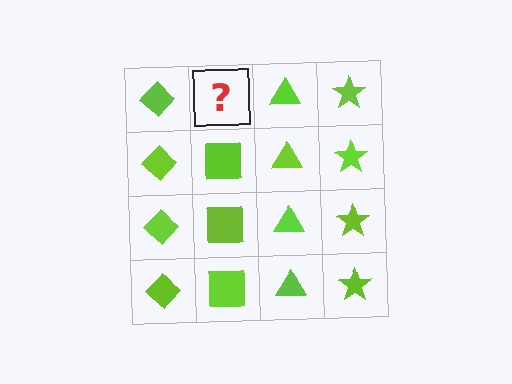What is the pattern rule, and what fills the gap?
The rule is that each column has a consistent shape. The gap should be filled with a lime square.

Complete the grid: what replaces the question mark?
The question mark should be replaced with a lime square.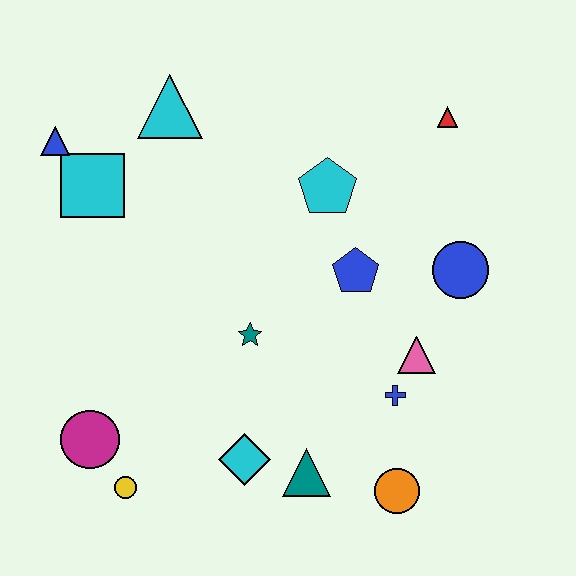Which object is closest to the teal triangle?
The cyan diamond is closest to the teal triangle.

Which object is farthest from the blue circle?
The blue triangle is farthest from the blue circle.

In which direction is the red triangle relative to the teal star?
The red triangle is above the teal star.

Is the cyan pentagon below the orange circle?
No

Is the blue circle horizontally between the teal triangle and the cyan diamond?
No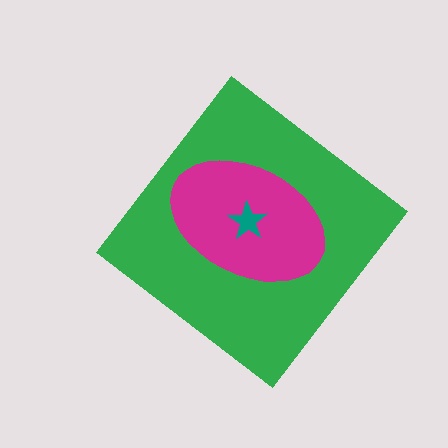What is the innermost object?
The teal star.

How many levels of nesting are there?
3.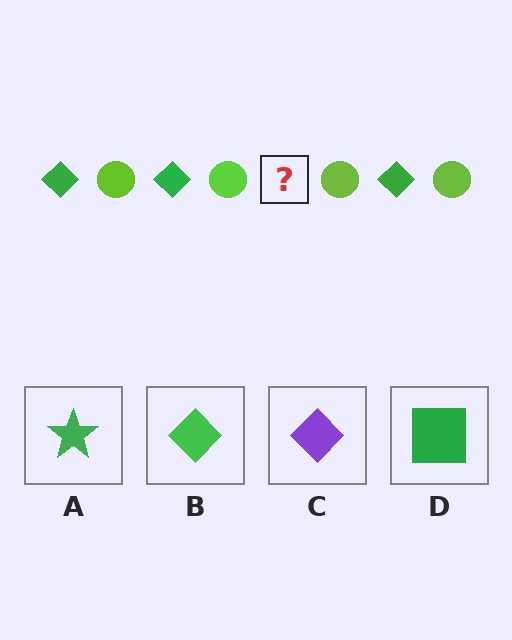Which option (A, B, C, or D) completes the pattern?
B.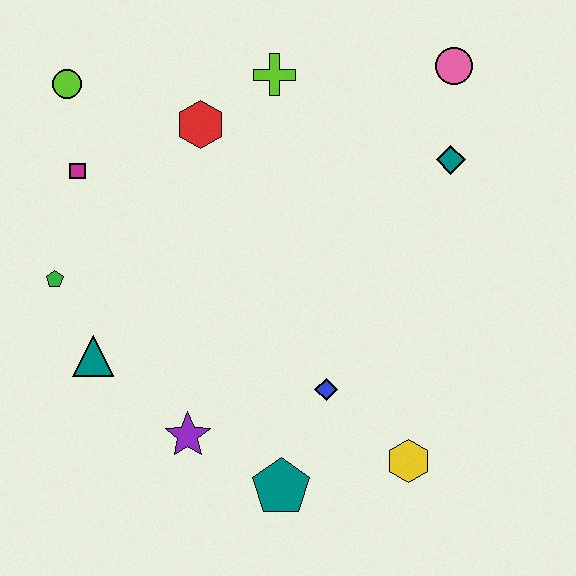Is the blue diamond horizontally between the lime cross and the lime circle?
No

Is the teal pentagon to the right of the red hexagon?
Yes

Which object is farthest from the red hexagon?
The yellow hexagon is farthest from the red hexagon.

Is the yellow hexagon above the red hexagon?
No